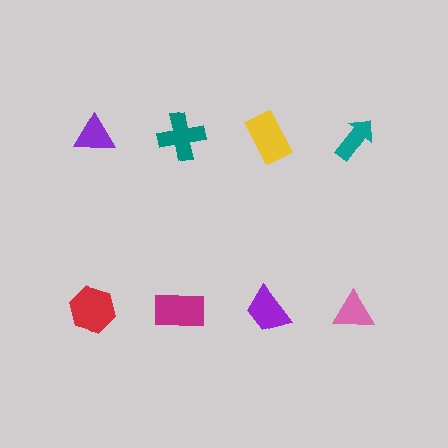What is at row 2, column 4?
A pink triangle.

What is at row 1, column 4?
A teal arrow.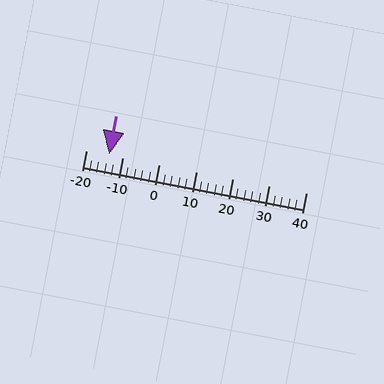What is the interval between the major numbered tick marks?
The major tick marks are spaced 10 units apart.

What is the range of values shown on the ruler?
The ruler shows values from -20 to 40.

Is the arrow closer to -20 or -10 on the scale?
The arrow is closer to -10.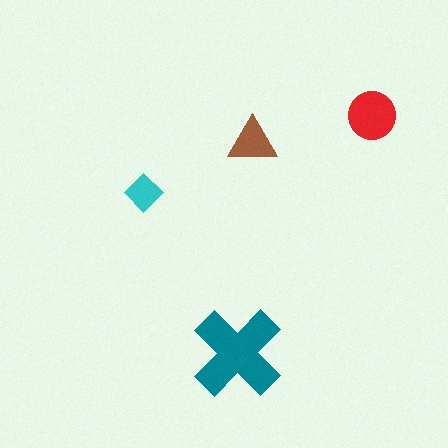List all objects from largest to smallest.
The teal cross, the red circle, the brown triangle, the cyan diamond.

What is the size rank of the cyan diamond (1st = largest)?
4th.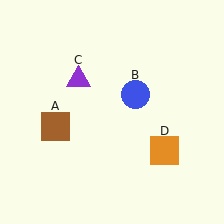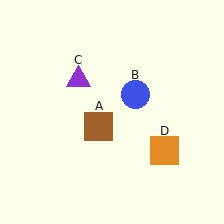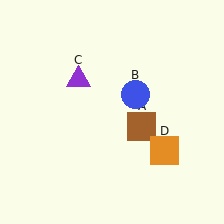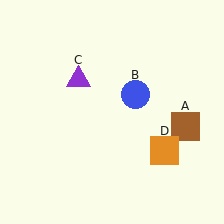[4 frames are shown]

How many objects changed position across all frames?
1 object changed position: brown square (object A).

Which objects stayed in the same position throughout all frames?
Blue circle (object B) and purple triangle (object C) and orange square (object D) remained stationary.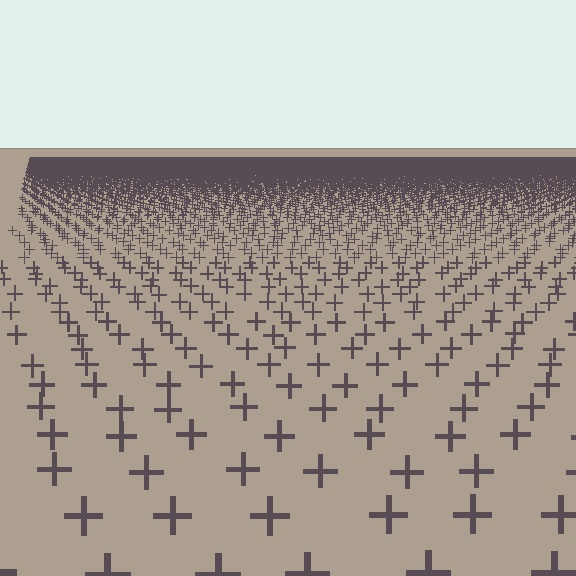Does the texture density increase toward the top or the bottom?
Density increases toward the top.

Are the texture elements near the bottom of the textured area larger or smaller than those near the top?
Larger. Near the bottom, elements are closer to the viewer and appear at a bigger on-screen size.